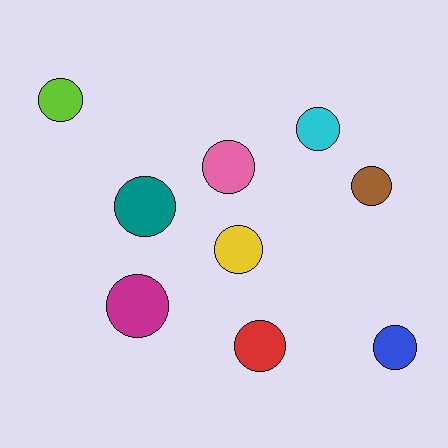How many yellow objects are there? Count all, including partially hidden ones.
There is 1 yellow object.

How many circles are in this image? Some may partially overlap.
There are 9 circles.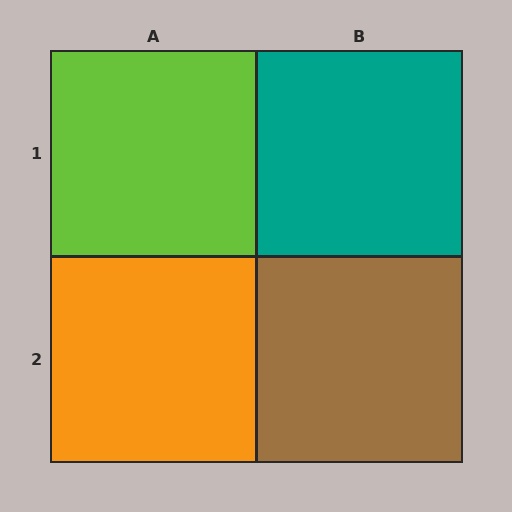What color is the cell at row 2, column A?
Orange.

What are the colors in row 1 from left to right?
Lime, teal.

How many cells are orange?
1 cell is orange.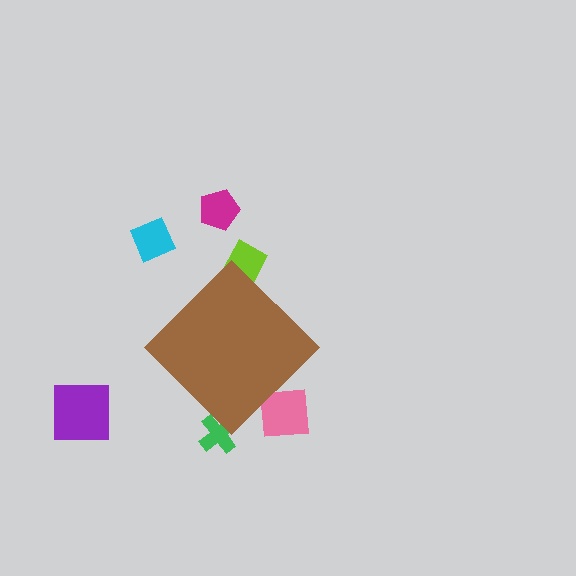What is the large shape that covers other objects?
A brown diamond.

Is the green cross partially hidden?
Yes, the green cross is partially hidden behind the brown diamond.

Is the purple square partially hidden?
No, the purple square is fully visible.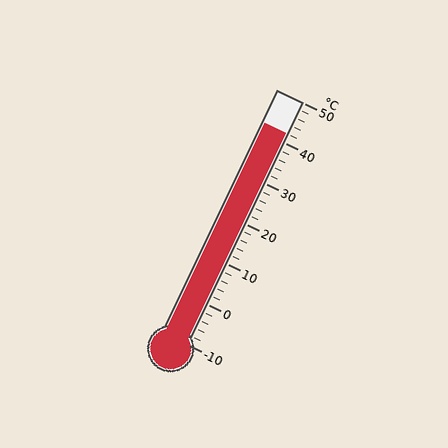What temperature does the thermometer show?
The thermometer shows approximately 42°C.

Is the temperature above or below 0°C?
The temperature is above 0°C.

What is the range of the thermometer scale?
The thermometer scale ranges from -10°C to 50°C.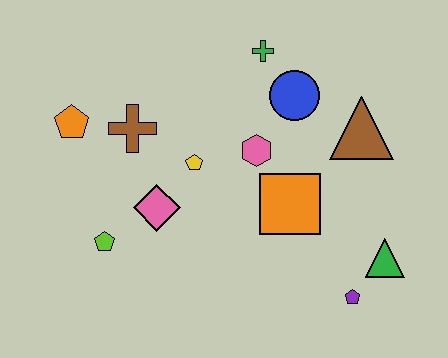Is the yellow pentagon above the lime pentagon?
Yes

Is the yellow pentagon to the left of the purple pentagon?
Yes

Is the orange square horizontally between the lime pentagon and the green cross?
No